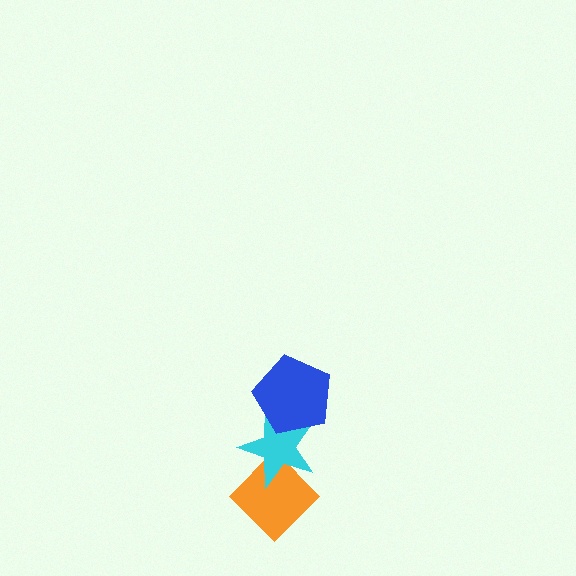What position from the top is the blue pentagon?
The blue pentagon is 1st from the top.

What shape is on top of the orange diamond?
The cyan star is on top of the orange diamond.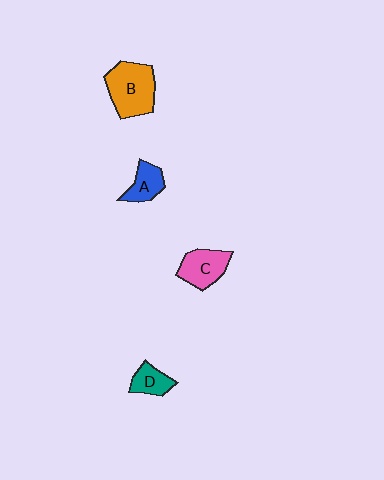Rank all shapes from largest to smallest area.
From largest to smallest: B (orange), C (pink), A (blue), D (teal).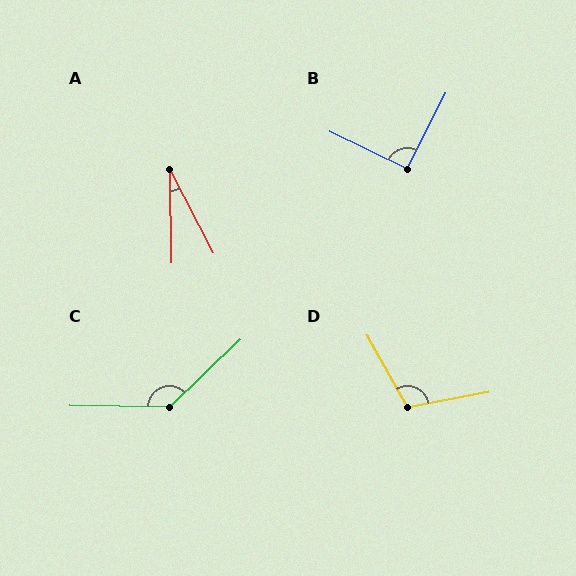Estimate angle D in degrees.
Approximately 108 degrees.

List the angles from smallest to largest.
A (27°), B (91°), D (108°), C (135°).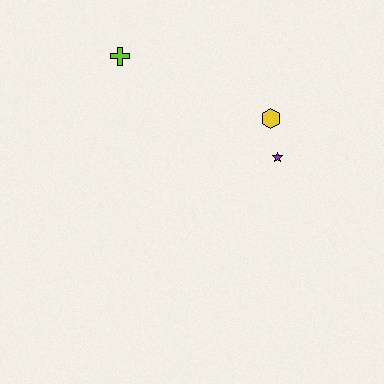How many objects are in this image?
There are 3 objects.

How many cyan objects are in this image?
There are no cyan objects.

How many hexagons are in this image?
There is 1 hexagon.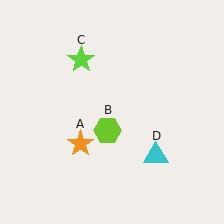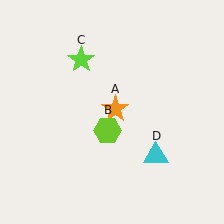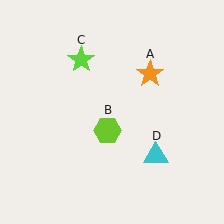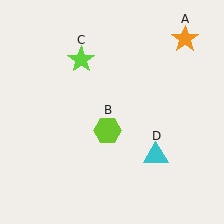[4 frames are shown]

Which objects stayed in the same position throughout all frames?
Lime hexagon (object B) and lime star (object C) and cyan triangle (object D) remained stationary.